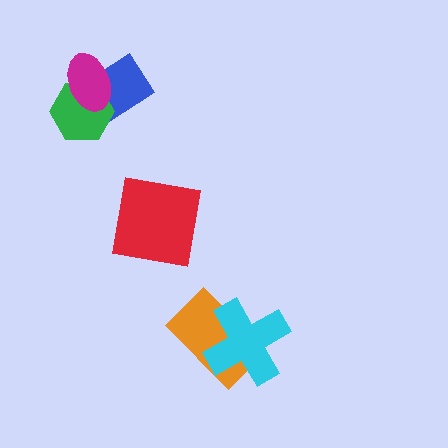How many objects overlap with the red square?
0 objects overlap with the red square.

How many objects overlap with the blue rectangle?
2 objects overlap with the blue rectangle.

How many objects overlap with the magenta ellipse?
2 objects overlap with the magenta ellipse.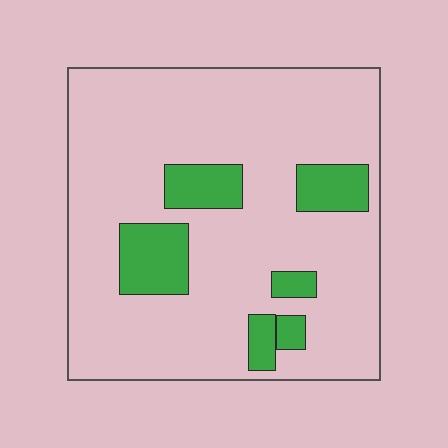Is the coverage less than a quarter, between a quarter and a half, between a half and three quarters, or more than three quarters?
Less than a quarter.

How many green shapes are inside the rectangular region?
6.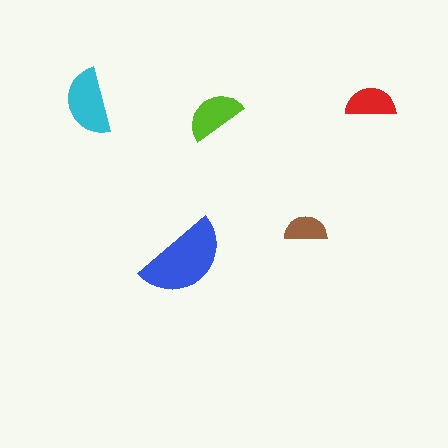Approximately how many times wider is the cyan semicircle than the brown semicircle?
About 1.5 times wider.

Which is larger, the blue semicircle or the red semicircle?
The blue one.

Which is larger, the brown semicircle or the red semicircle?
The red one.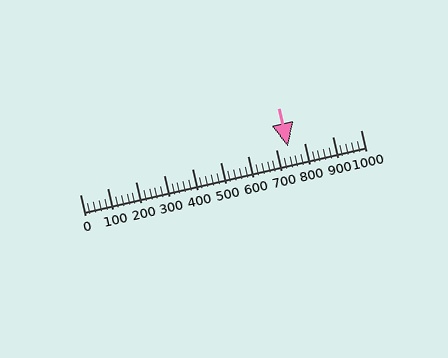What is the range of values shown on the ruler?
The ruler shows values from 0 to 1000.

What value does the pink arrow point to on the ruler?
The pink arrow points to approximately 740.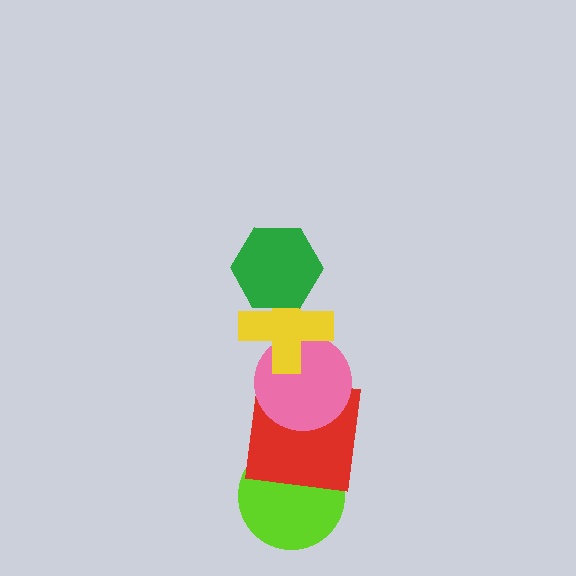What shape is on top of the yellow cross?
The green hexagon is on top of the yellow cross.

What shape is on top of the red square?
The pink circle is on top of the red square.